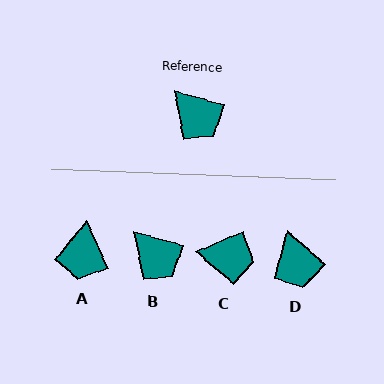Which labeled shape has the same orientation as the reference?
B.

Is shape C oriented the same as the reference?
No, it is off by about 39 degrees.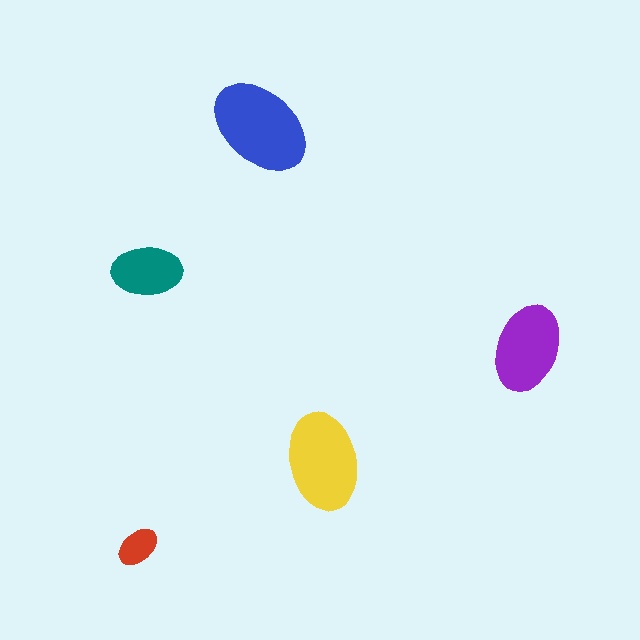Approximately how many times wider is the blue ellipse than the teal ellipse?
About 1.5 times wider.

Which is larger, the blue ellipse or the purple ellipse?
The blue one.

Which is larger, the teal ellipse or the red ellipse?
The teal one.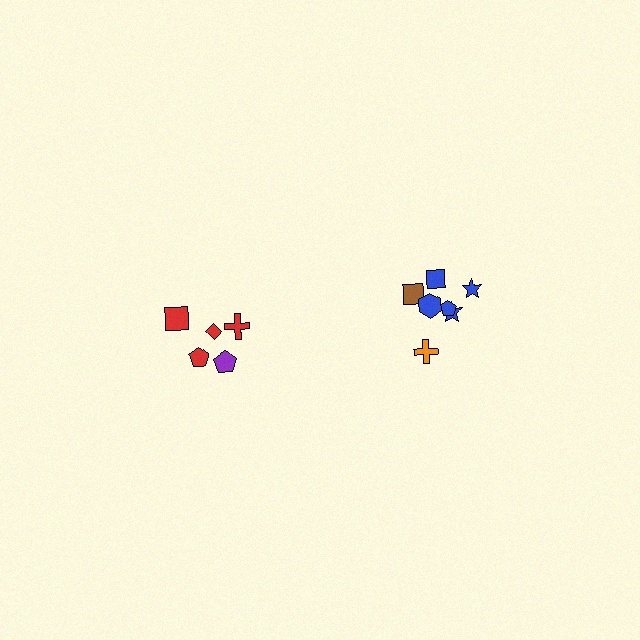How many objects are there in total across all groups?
There are 12 objects.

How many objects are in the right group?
There are 7 objects.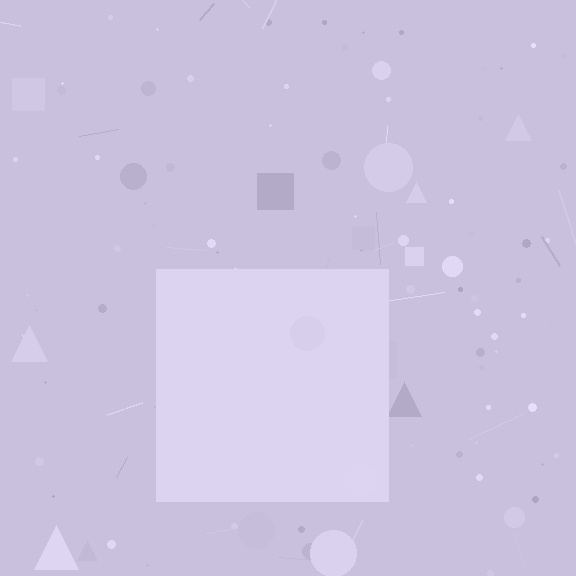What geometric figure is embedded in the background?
A square is embedded in the background.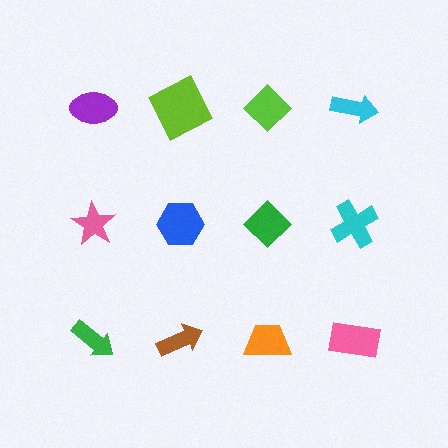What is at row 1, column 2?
A lime square.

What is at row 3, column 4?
A pink rectangle.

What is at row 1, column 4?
A cyan arrow.